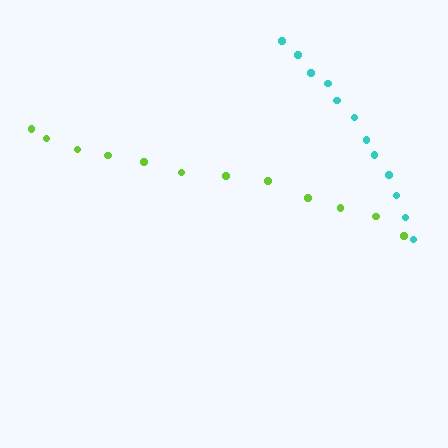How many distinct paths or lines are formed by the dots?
There are 2 distinct paths.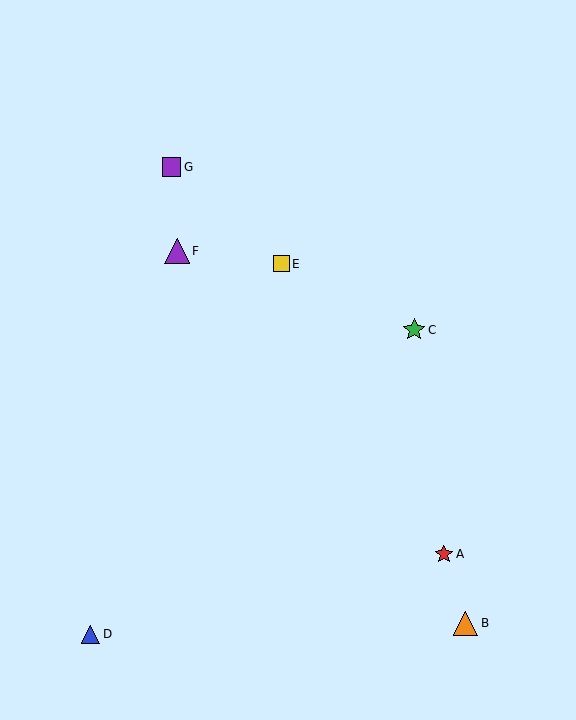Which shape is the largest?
The purple triangle (labeled F) is the largest.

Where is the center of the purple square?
The center of the purple square is at (171, 167).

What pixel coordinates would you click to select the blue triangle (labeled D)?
Click at (91, 634) to select the blue triangle D.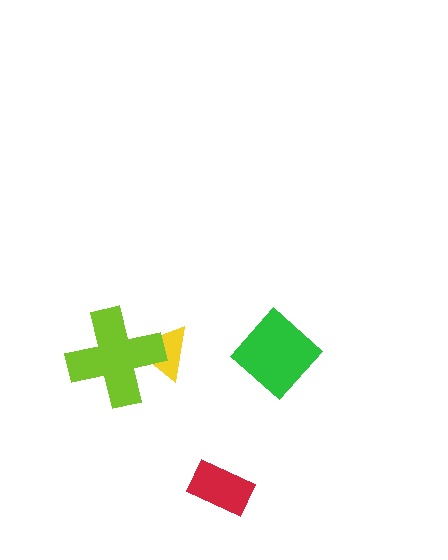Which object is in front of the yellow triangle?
The lime cross is in front of the yellow triangle.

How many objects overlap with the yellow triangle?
1 object overlaps with the yellow triangle.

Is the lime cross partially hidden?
No, no other shape covers it.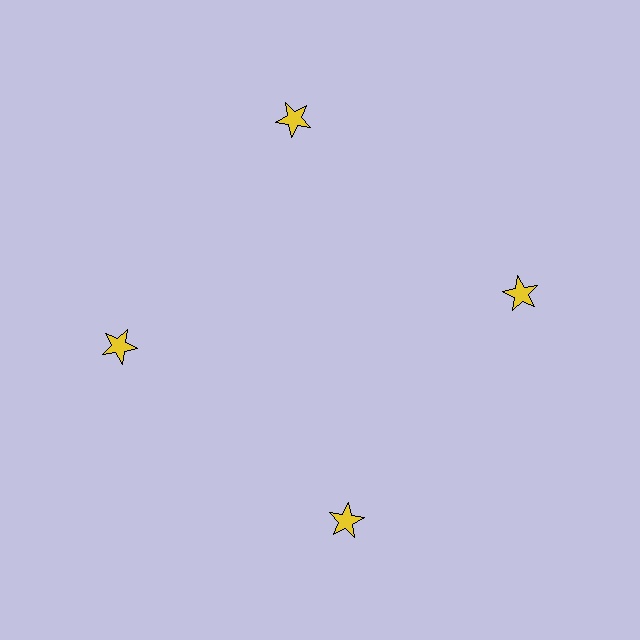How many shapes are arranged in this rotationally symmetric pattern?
There are 4 shapes, arranged in 4 groups of 1.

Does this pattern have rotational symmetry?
Yes, this pattern has 4-fold rotational symmetry. It looks the same after rotating 90 degrees around the center.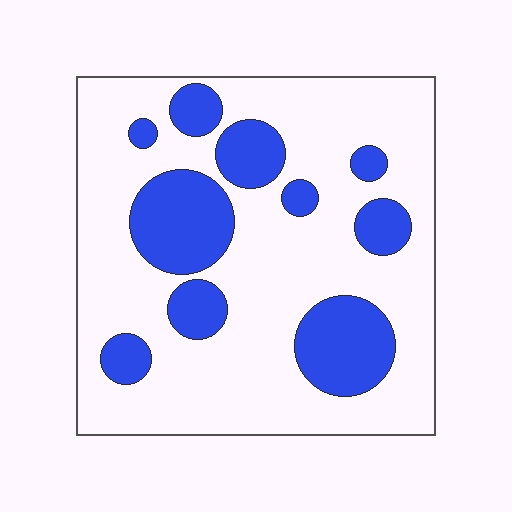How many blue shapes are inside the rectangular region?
10.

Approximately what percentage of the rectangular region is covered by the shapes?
Approximately 25%.